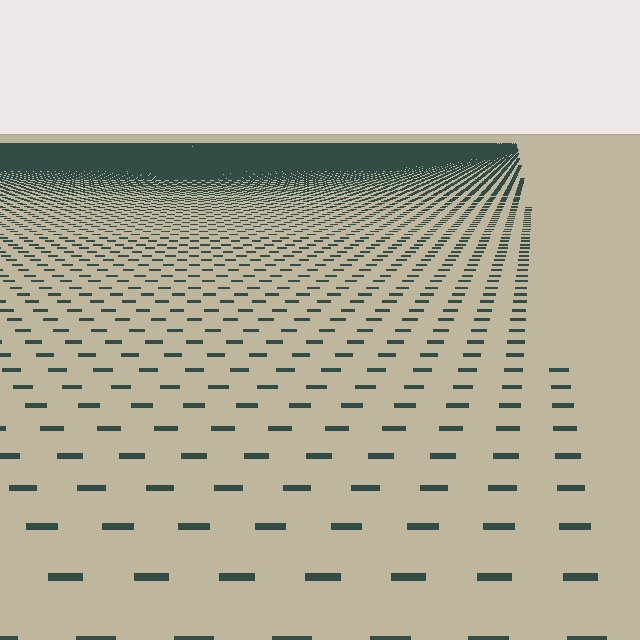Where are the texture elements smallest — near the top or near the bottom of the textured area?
Near the top.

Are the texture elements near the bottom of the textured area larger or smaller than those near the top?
Larger. Near the bottom, elements are closer to the viewer and appear at a bigger on-screen size.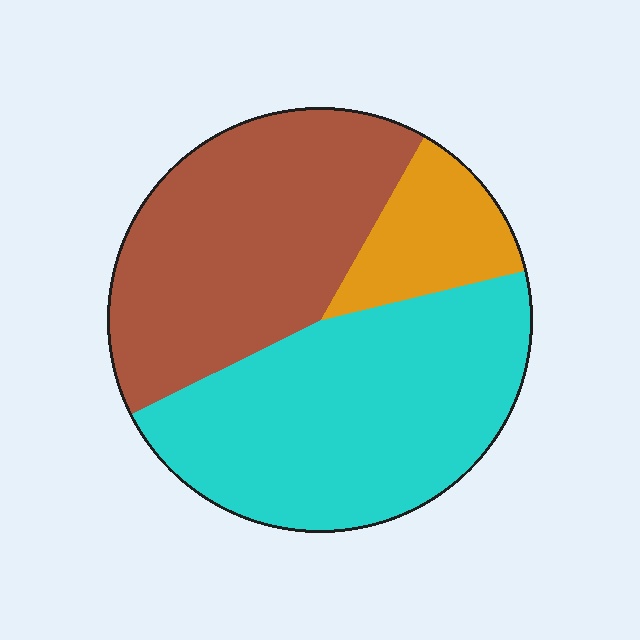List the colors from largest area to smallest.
From largest to smallest: cyan, brown, orange.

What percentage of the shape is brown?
Brown covers roughly 40% of the shape.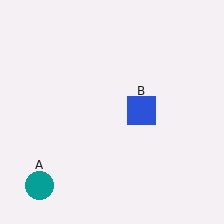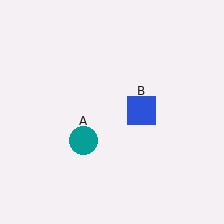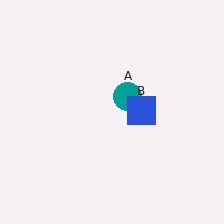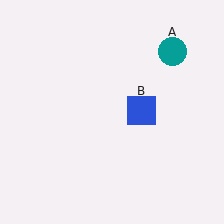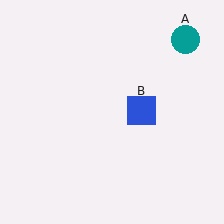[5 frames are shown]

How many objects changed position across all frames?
1 object changed position: teal circle (object A).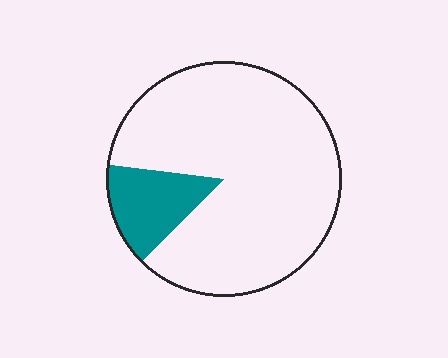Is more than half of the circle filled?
No.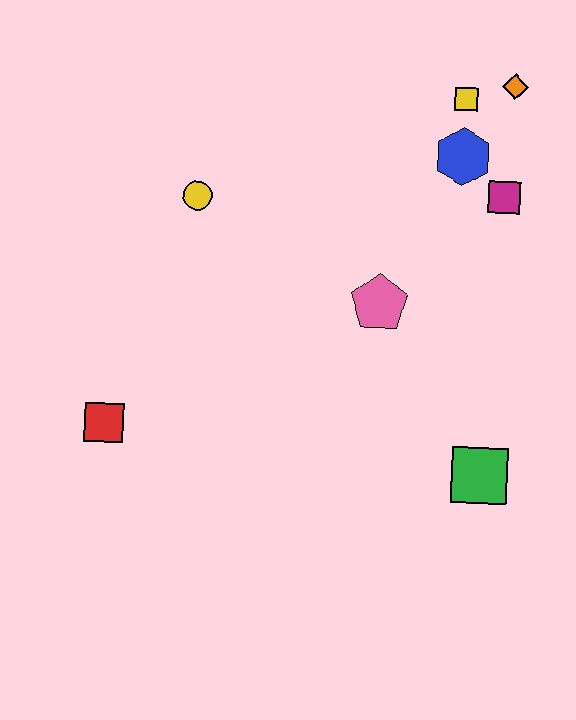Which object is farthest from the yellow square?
The red square is farthest from the yellow square.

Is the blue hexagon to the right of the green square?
No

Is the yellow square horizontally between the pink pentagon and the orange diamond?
Yes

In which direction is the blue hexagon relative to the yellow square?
The blue hexagon is below the yellow square.